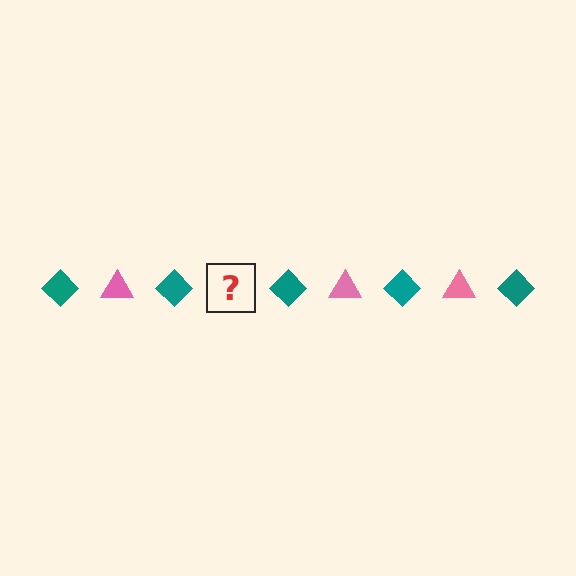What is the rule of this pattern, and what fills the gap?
The rule is that the pattern alternates between teal diamond and pink triangle. The gap should be filled with a pink triangle.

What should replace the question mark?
The question mark should be replaced with a pink triangle.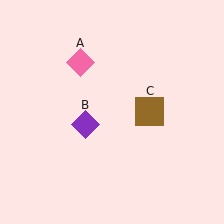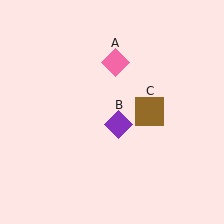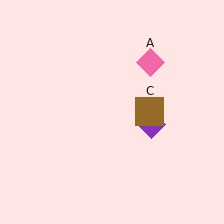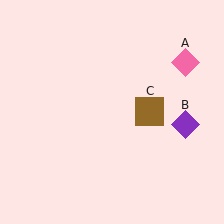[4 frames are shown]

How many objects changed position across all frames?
2 objects changed position: pink diamond (object A), purple diamond (object B).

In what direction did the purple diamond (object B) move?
The purple diamond (object B) moved right.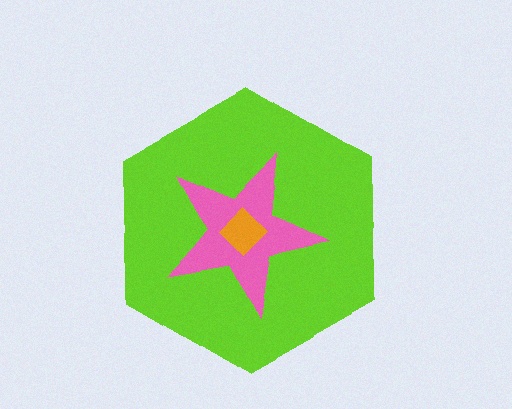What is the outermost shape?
The lime hexagon.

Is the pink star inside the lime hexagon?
Yes.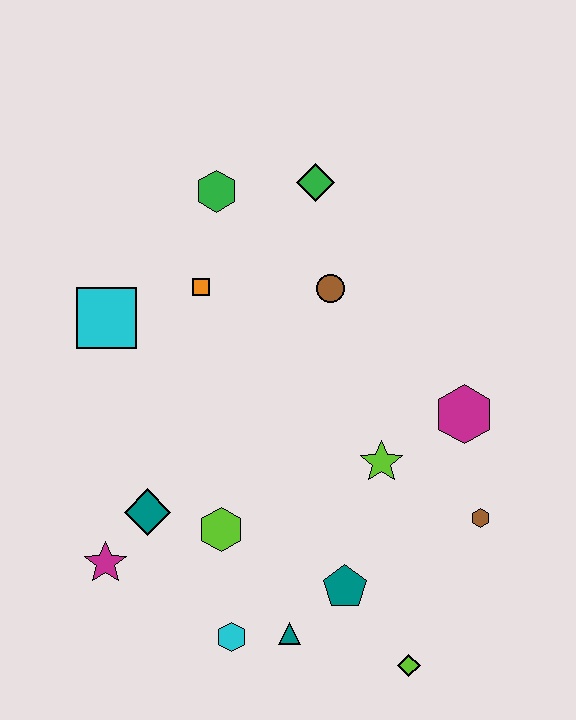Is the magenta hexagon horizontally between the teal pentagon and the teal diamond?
No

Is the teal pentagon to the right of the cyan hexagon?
Yes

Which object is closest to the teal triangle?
The cyan hexagon is closest to the teal triangle.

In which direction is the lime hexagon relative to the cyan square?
The lime hexagon is below the cyan square.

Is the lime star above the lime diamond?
Yes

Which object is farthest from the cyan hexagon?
The green diamond is farthest from the cyan hexagon.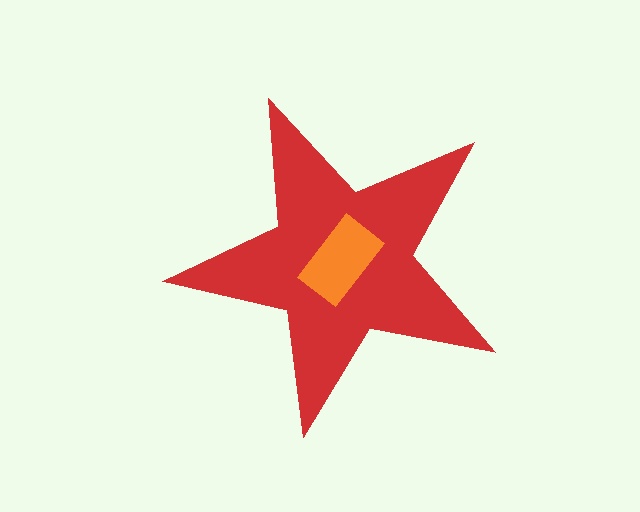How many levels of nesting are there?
2.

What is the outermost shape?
The red star.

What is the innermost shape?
The orange rectangle.